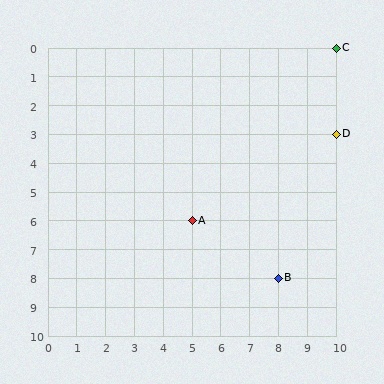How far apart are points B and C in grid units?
Points B and C are 2 columns and 8 rows apart (about 8.2 grid units diagonally).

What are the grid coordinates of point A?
Point A is at grid coordinates (5, 6).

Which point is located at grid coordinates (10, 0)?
Point C is at (10, 0).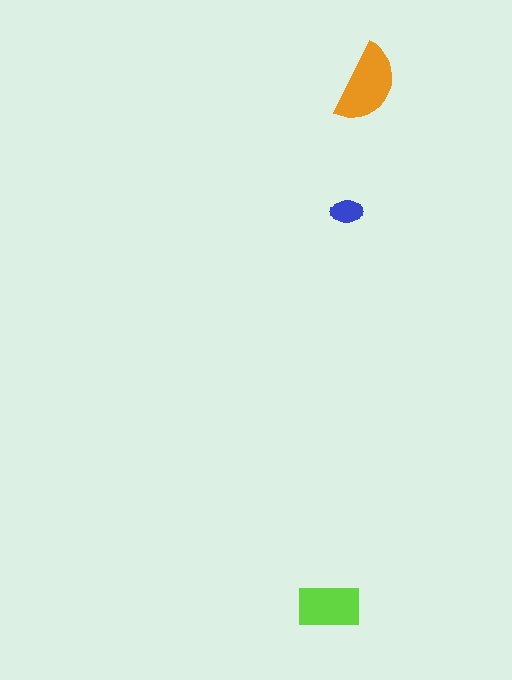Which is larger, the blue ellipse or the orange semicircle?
The orange semicircle.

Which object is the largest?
The orange semicircle.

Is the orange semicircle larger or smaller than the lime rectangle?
Larger.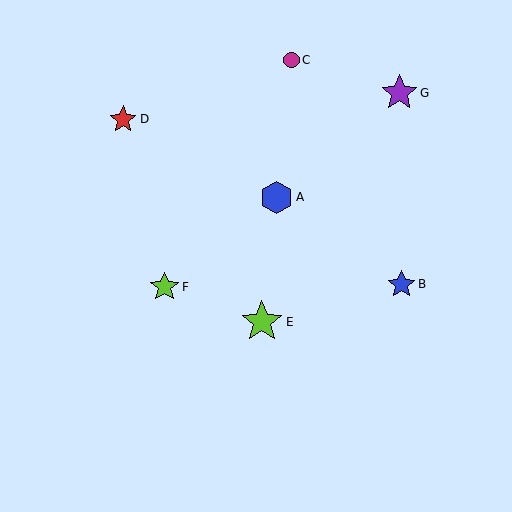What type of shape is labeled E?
Shape E is a lime star.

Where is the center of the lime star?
The center of the lime star is at (262, 322).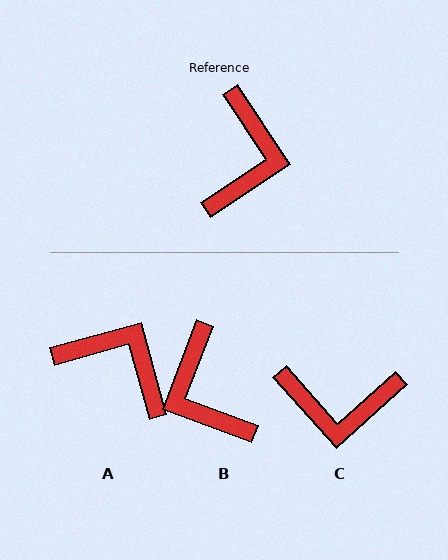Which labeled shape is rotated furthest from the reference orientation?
B, about 144 degrees away.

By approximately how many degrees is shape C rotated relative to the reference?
Approximately 82 degrees clockwise.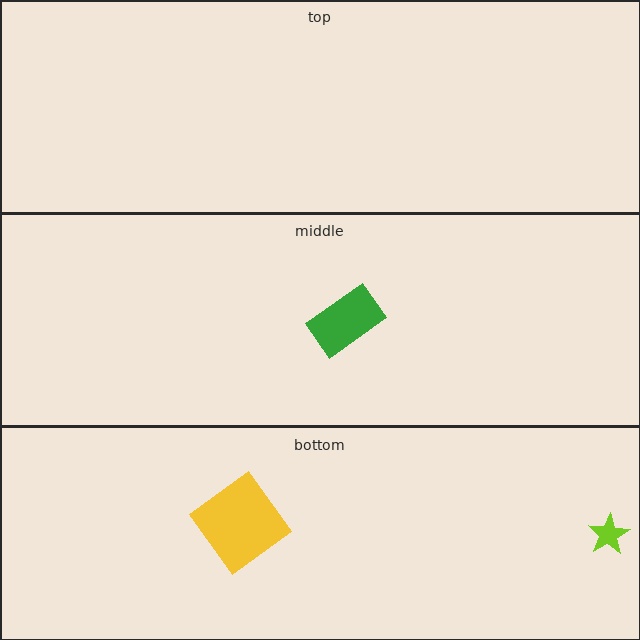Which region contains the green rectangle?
The middle region.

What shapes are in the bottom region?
The yellow diamond, the lime star.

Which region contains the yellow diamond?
The bottom region.